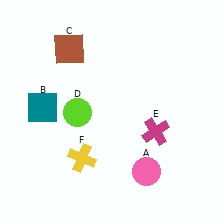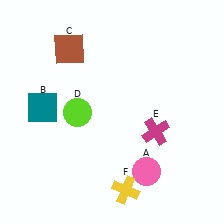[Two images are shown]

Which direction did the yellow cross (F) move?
The yellow cross (F) moved right.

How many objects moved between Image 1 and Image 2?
1 object moved between the two images.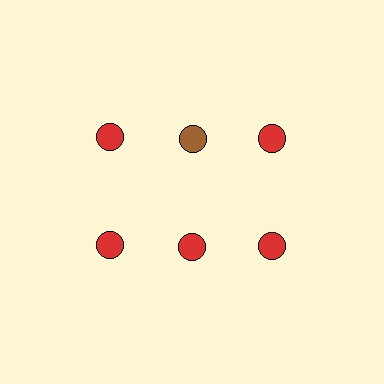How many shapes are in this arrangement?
There are 6 shapes arranged in a grid pattern.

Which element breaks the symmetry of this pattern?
The brown circle in the top row, second from left column breaks the symmetry. All other shapes are red circles.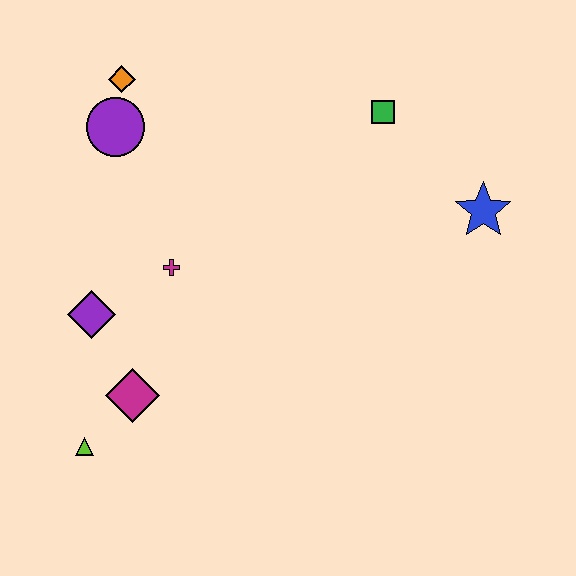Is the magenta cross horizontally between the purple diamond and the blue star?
Yes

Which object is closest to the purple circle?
The orange diamond is closest to the purple circle.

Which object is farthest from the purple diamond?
The blue star is farthest from the purple diamond.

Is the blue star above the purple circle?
No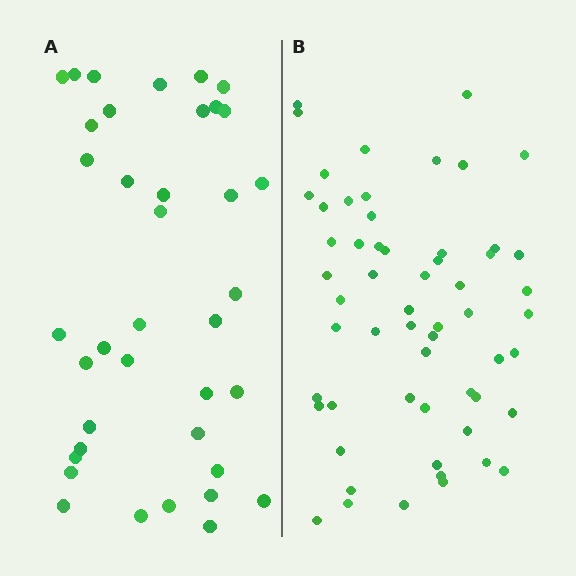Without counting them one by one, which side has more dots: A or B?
Region B (the right region) has more dots.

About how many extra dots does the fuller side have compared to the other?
Region B has approximately 20 more dots than region A.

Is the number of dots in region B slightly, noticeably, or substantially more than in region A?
Region B has substantially more. The ratio is roughly 1.5 to 1.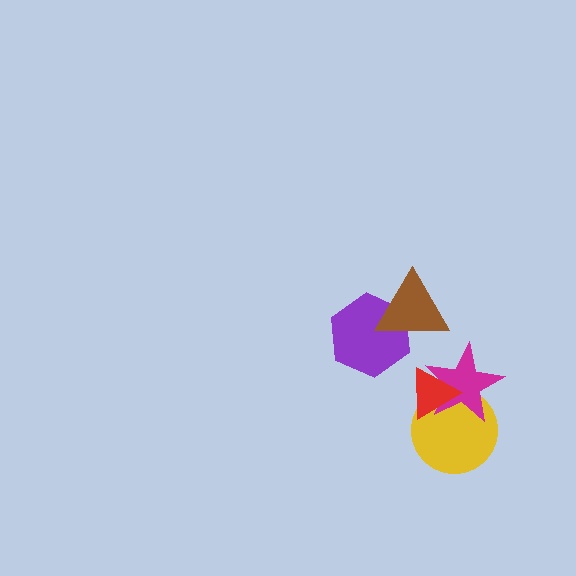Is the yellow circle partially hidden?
Yes, it is partially covered by another shape.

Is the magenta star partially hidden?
Yes, it is partially covered by another shape.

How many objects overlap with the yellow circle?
2 objects overlap with the yellow circle.